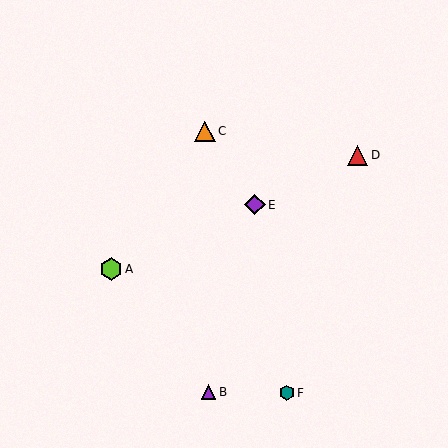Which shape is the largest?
The lime hexagon (labeled A) is the largest.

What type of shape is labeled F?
Shape F is a teal hexagon.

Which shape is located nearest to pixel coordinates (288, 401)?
The teal hexagon (labeled F) at (287, 393) is nearest to that location.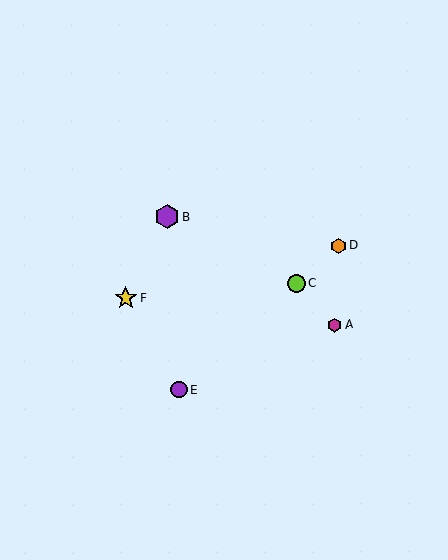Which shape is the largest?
The purple hexagon (labeled B) is the largest.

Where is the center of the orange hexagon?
The center of the orange hexagon is at (338, 246).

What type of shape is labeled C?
Shape C is a lime circle.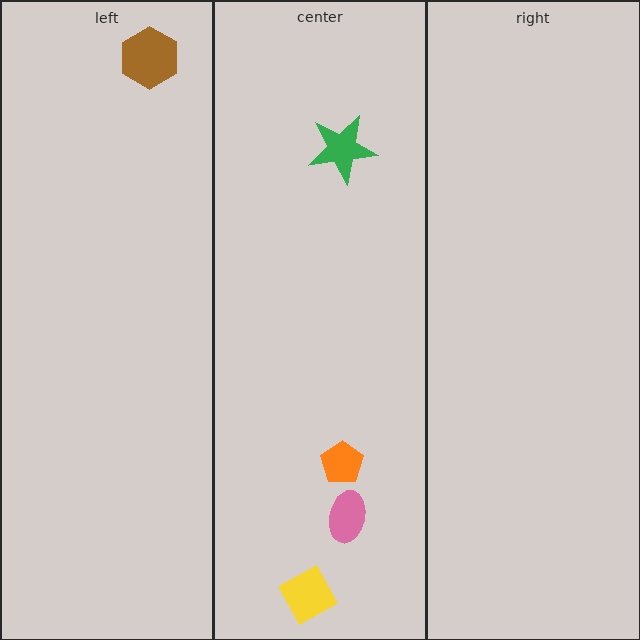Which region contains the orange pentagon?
The center region.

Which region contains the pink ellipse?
The center region.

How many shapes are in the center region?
4.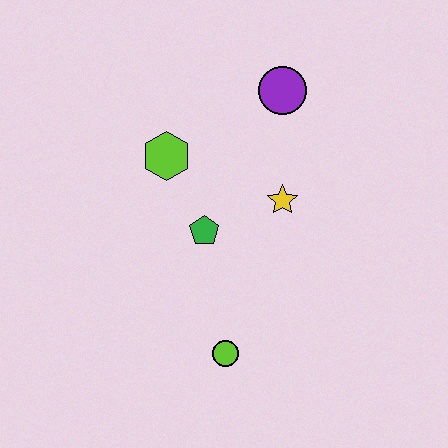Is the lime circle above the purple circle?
No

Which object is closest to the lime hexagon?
The green pentagon is closest to the lime hexagon.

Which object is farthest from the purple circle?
The lime circle is farthest from the purple circle.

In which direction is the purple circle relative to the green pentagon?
The purple circle is above the green pentagon.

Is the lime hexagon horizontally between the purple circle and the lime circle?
No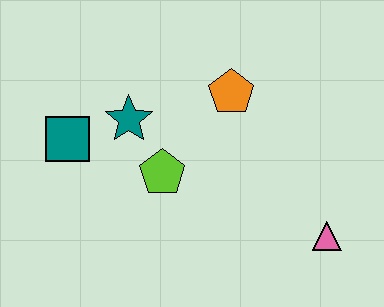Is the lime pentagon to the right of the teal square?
Yes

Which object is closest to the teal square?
The teal star is closest to the teal square.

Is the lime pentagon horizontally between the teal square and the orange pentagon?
Yes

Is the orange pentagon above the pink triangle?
Yes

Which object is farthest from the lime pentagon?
The pink triangle is farthest from the lime pentagon.